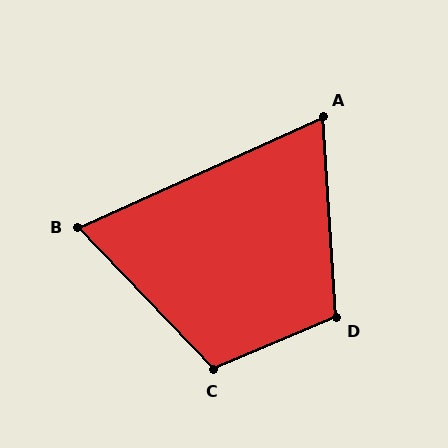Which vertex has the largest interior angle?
C, at approximately 111 degrees.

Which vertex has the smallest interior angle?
A, at approximately 69 degrees.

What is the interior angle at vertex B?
Approximately 71 degrees (acute).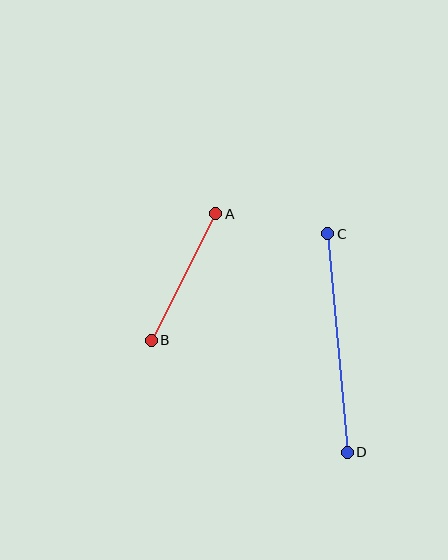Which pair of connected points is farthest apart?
Points C and D are farthest apart.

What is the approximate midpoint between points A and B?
The midpoint is at approximately (183, 277) pixels.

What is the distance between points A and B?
The distance is approximately 142 pixels.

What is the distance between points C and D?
The distance is approximately 219 pixels.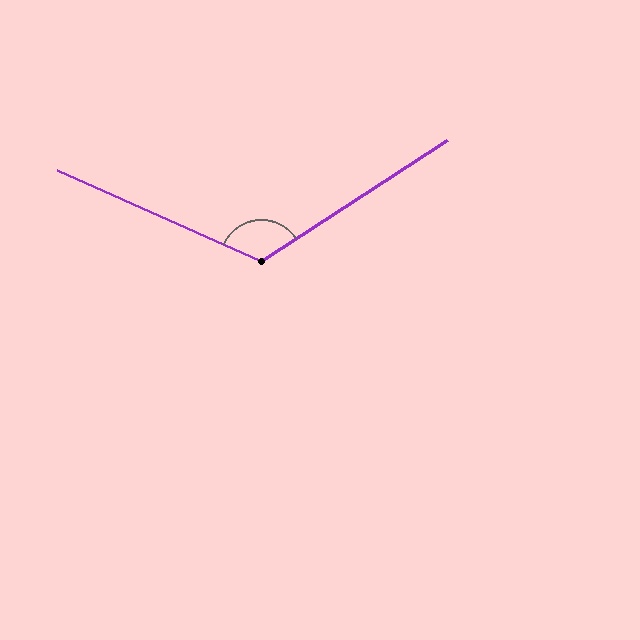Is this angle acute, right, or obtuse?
It is obtuse.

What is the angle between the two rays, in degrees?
Approximately 123 degrees.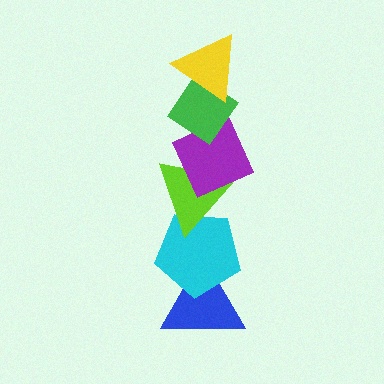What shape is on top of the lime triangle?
The purple diamond is on top of the lime triangle.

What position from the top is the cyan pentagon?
The cyan pentagon is 5th from the top.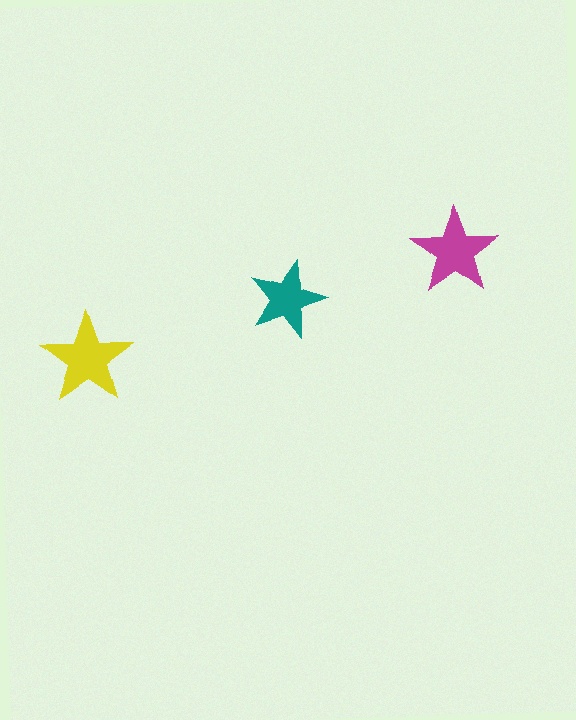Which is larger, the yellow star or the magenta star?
The yellow one.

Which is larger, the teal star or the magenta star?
The magenta one.